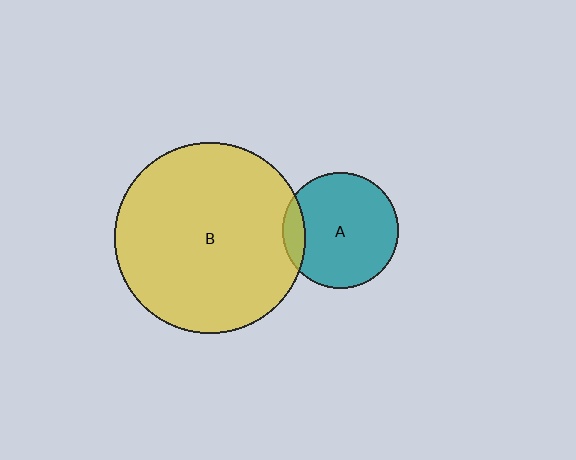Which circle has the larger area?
Circle B (yellow).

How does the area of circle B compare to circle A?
Approximately 2.7 times.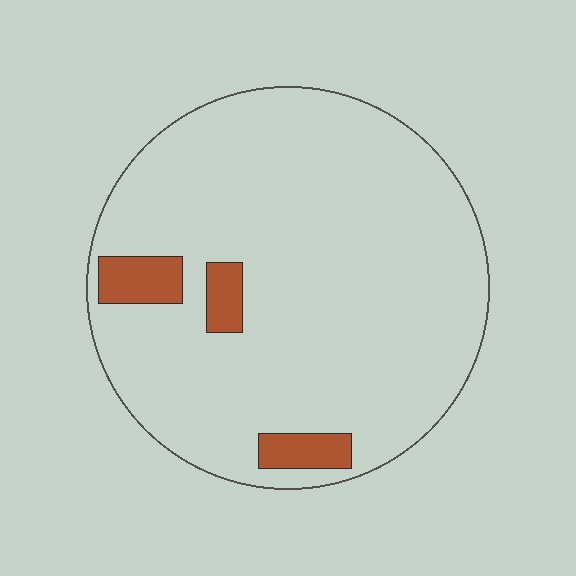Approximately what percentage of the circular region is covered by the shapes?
Approximately 10%.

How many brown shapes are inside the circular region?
3.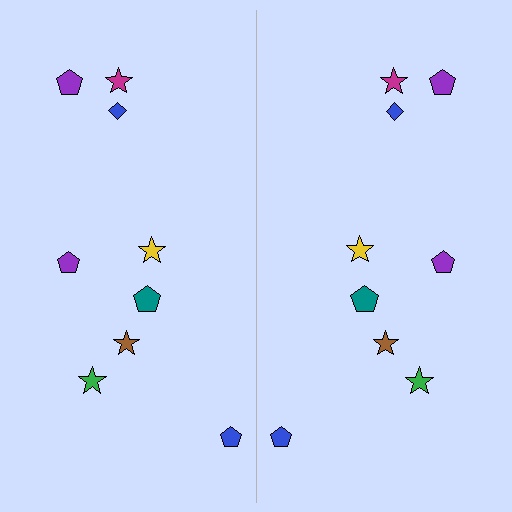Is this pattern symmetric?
Yes, this pattern has bilateral (reflection) symmetry.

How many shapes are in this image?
There are 18 shapes in this image.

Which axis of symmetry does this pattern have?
The pattern has a vertical axis of symmetry running through the center of the image.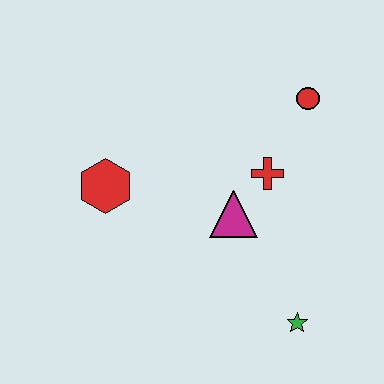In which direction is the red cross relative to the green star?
The red cross is above the green star.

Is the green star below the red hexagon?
Yes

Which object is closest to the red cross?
The magenta triangle is closest to the red cross.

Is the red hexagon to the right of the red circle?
No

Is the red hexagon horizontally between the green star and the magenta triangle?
No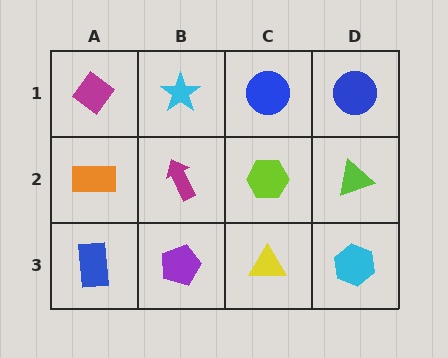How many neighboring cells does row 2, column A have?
3.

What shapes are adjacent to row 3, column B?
A magenta arrow (row 2, column B), a blue rectangle (row 3, column A), a yellow triangle (row 3, column C).